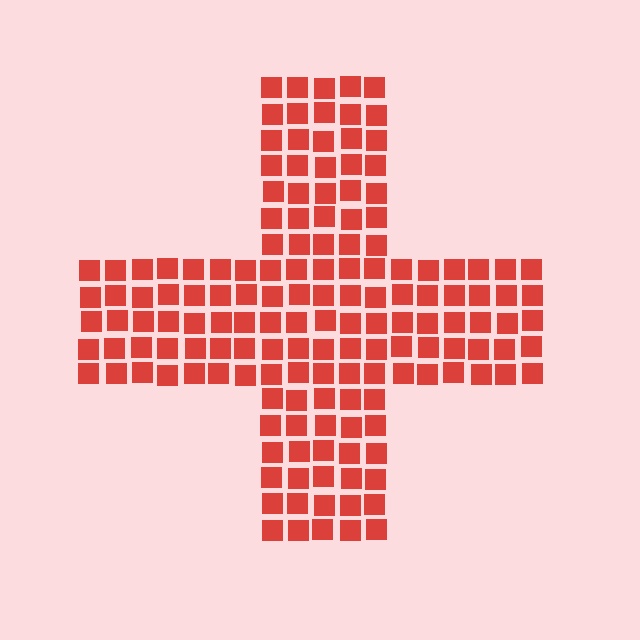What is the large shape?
The large shape is a cross.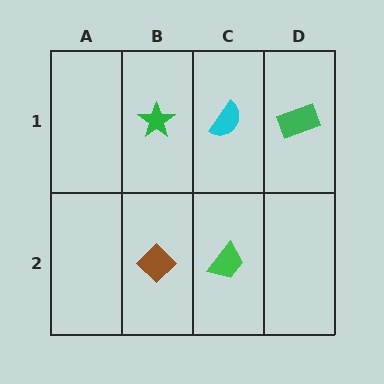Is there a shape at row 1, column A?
No, that cell is empty.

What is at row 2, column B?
A brown diamond.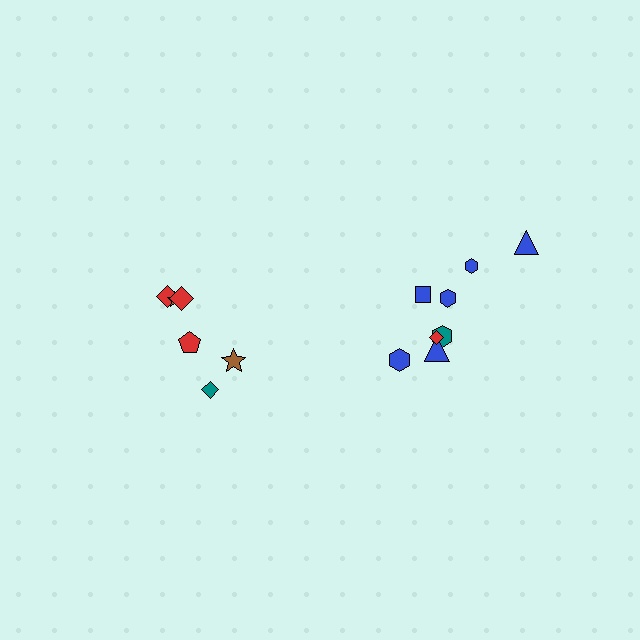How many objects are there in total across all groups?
There are 14 objects.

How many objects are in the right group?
There are 8 objects.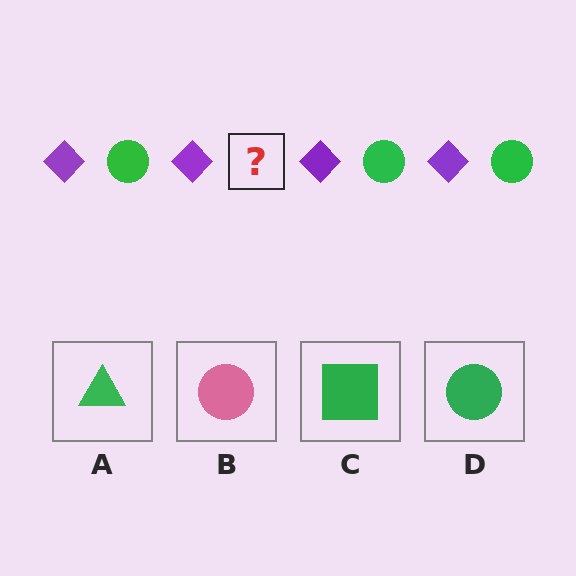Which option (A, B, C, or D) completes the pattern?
D.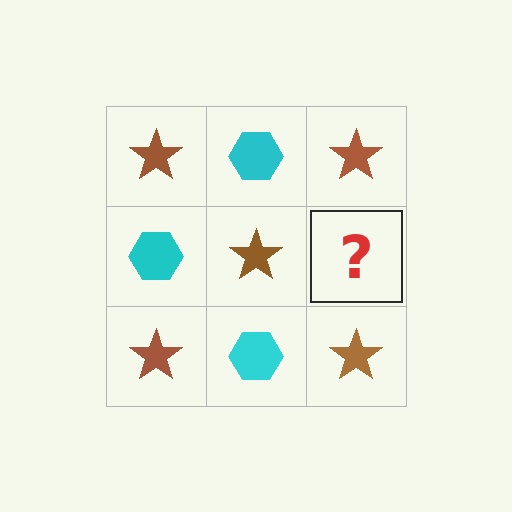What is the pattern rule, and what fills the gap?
The rule is that it alternates brown star and cyan hexagon in a checkerboard pattern. The gap should be filled with a cyan hexagon.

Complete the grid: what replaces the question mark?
The question mark should be replaced with a cyan hexagon.